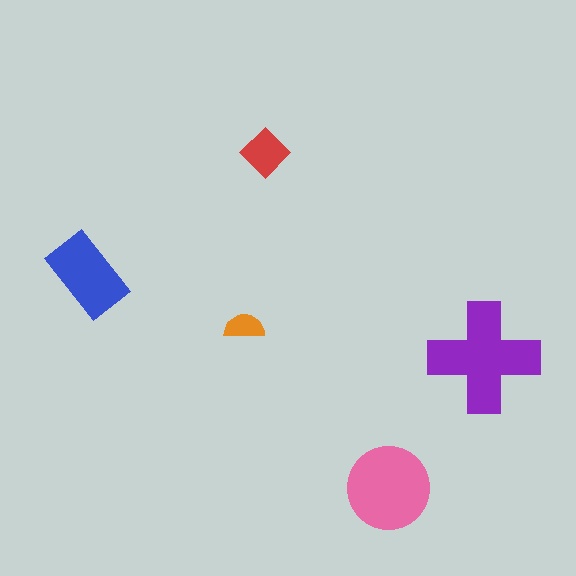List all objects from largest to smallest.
The purple cross, the pink circle, the blue rectangle, the red diamond, the orange semicircle.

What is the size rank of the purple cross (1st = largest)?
1st.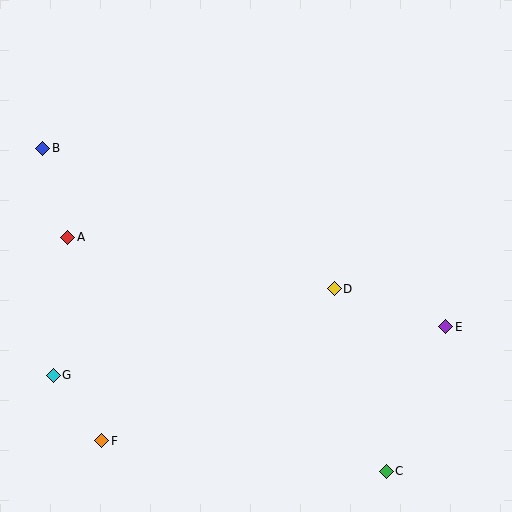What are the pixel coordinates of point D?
Point D is at (334, 289).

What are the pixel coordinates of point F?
Point F is at (102, 441).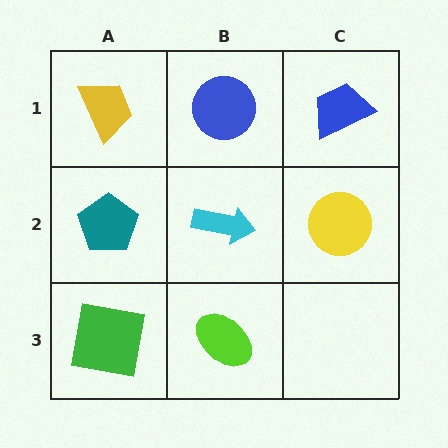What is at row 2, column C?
A yellow circle.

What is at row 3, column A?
A green square.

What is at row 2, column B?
A cyan arrow.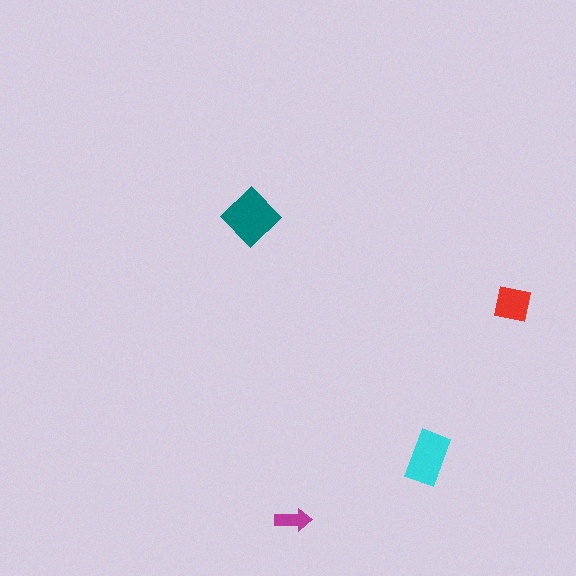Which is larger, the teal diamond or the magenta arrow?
The teal diamond.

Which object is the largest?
The teal diamond.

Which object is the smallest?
The magenta arrow.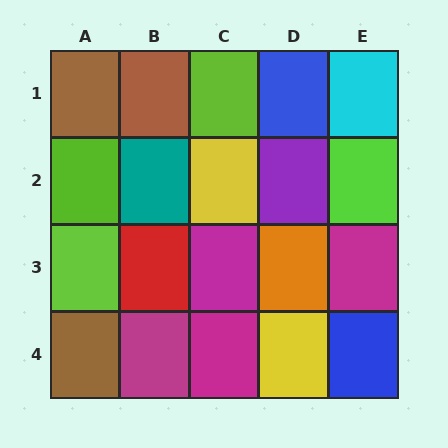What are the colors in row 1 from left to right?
Brown, brown, lime, blue, cyan.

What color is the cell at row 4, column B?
Magenta.